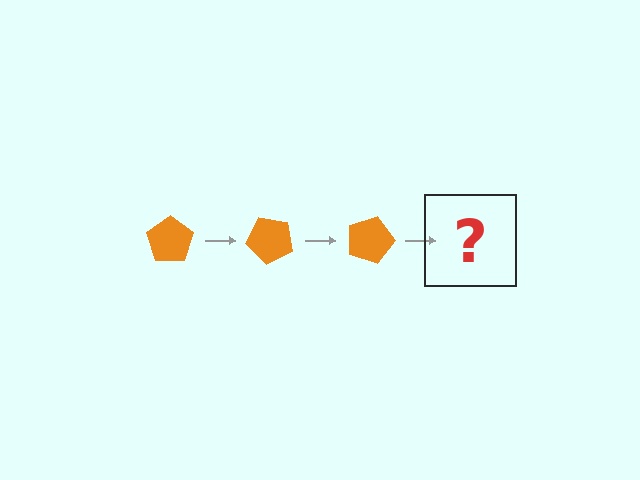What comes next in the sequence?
The next element should be an orange pentagon rotated 135 degrees.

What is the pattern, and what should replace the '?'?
The pattern is that the pentagon rotates 45 degrees each step. The '?' should be an orange pentagon rotated 135 degrees.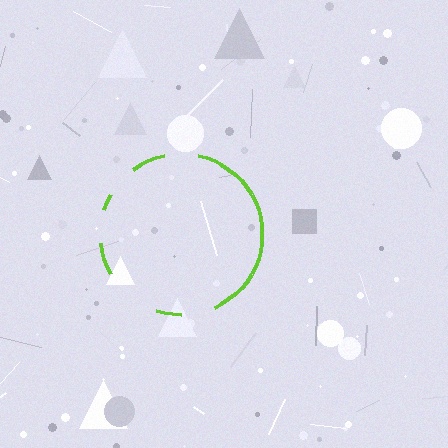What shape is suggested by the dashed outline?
The dashed outline suggests a circle.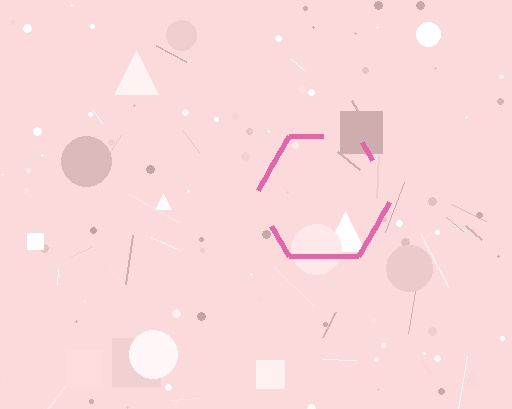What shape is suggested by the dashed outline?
The dashed outline suggests a hexagon.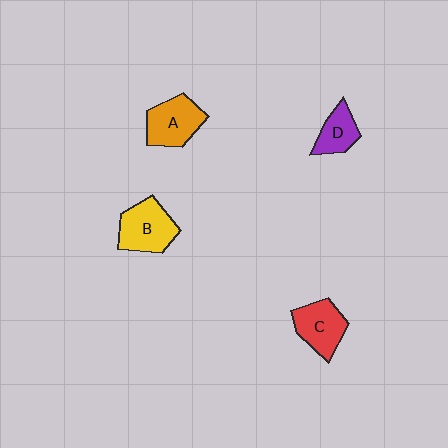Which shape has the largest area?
Shape B (yellow).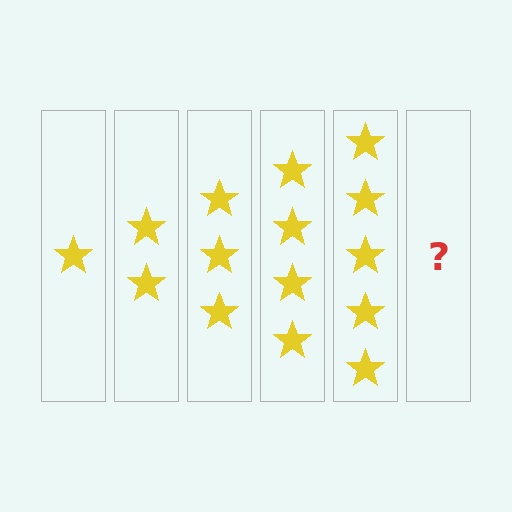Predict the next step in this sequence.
The next step is 6 stars.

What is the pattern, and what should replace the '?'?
The pattern is that each step adds one more star. The '?' should be 6 stars.